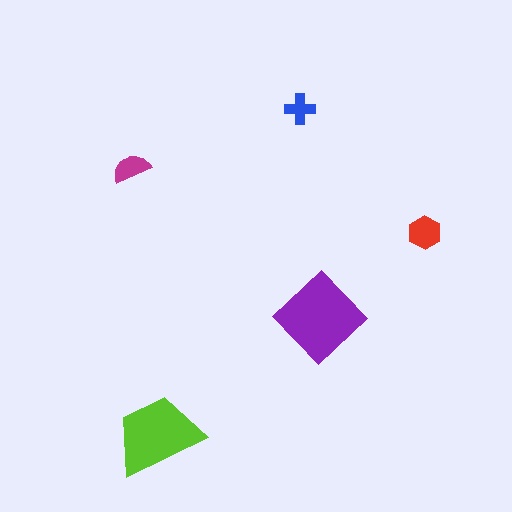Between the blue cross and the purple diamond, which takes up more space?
The purple diamond.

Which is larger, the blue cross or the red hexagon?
The red hexagon.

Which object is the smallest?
The blue cross.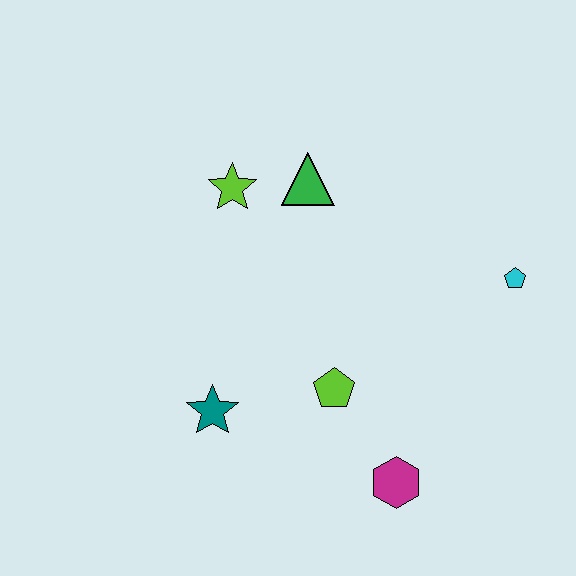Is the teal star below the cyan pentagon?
Yes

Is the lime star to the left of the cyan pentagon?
Yes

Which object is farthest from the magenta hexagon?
The lime star is farthest from the magenta hexagon.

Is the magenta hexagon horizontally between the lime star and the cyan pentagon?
Yes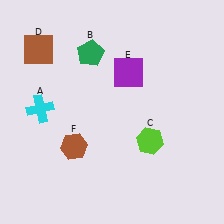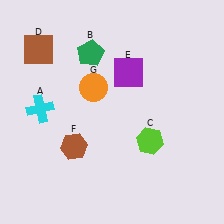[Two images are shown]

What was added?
An orange circle (G) was added in Image 2.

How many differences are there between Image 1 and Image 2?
There is 1 difference between the two images.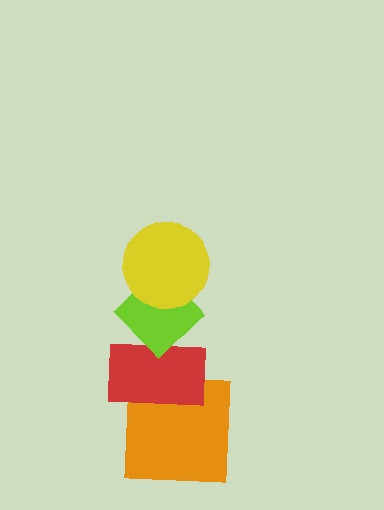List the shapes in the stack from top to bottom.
From top to bottom: the yellow circle, the lime diamond, the red rectangle, the orange square.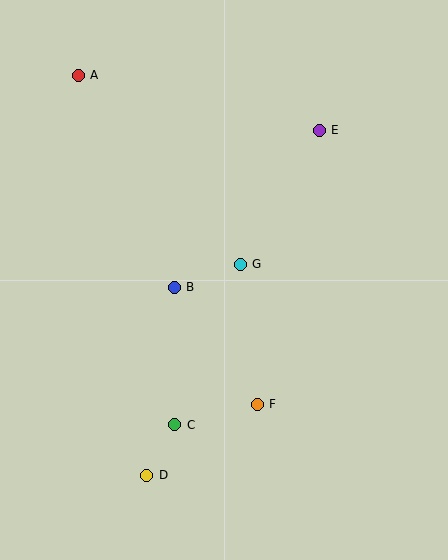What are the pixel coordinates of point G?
Point G is at (240, 264).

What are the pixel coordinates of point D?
Point D is at (147, 475).